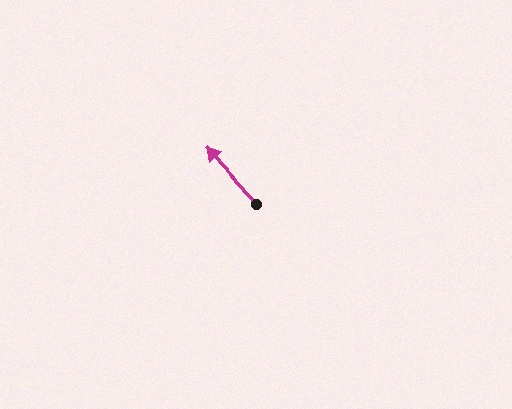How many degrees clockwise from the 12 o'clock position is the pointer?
Approximately 318 degrees.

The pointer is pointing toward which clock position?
Roughly 11 o'clock.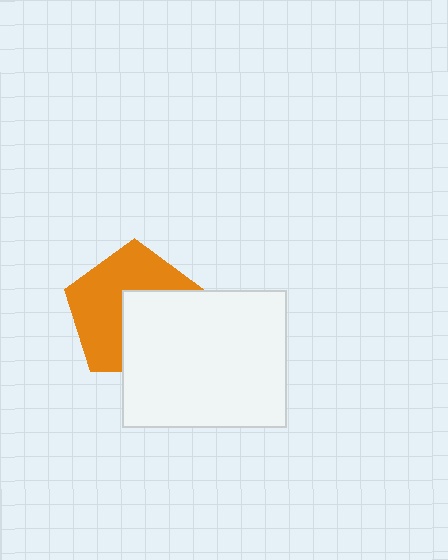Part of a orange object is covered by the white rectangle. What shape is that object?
It is a pentagon.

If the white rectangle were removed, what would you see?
You would see the complete orange pentagon.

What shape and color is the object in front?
The object in front is a white rectangle.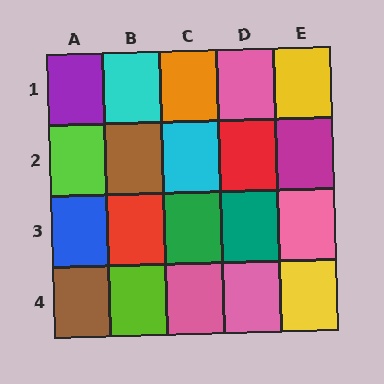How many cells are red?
2 cells are red.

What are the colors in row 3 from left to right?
Blue, red, green, teal, pink.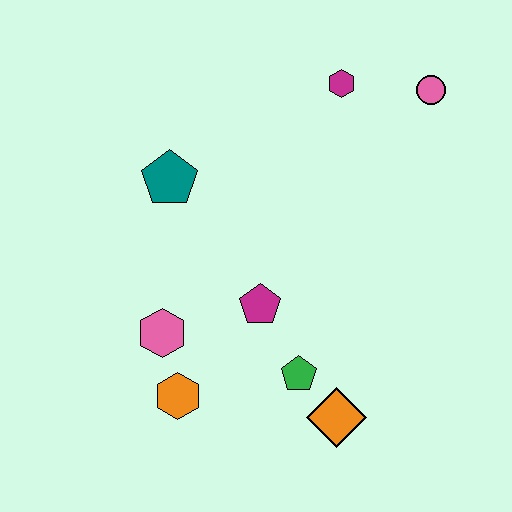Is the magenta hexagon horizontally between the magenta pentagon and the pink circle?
Yes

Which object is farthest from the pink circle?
The orange hexagon is farthest from the pink circle.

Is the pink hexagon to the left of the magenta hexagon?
Yes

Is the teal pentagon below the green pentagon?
No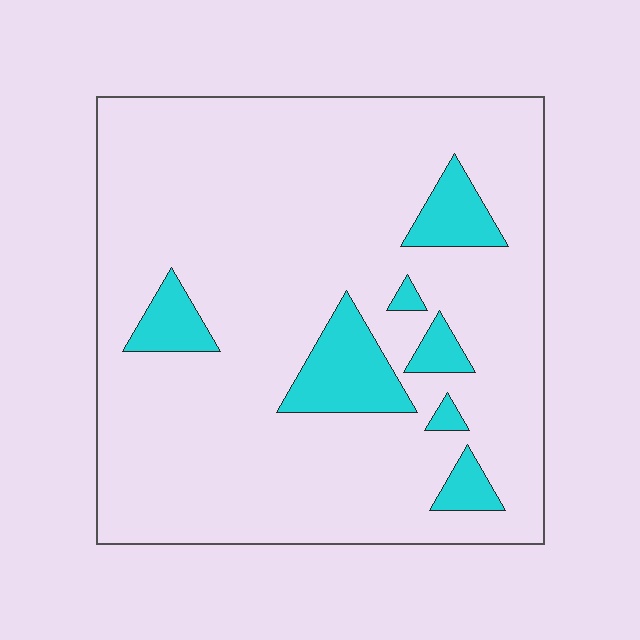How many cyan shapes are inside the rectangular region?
7.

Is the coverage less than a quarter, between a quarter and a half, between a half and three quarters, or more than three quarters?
Less than a quarter.